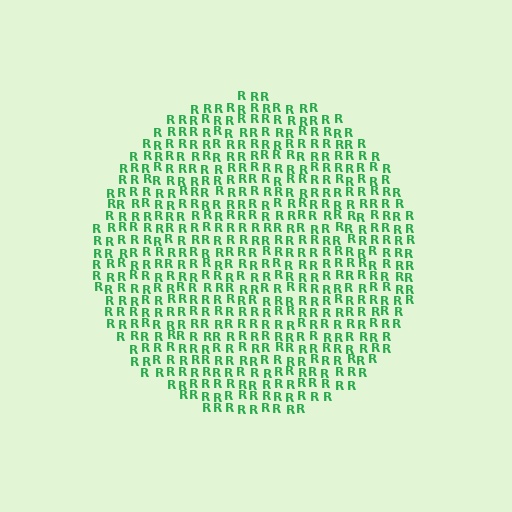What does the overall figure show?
The overall figure shows a circle.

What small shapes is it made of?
It is made of small letter R's.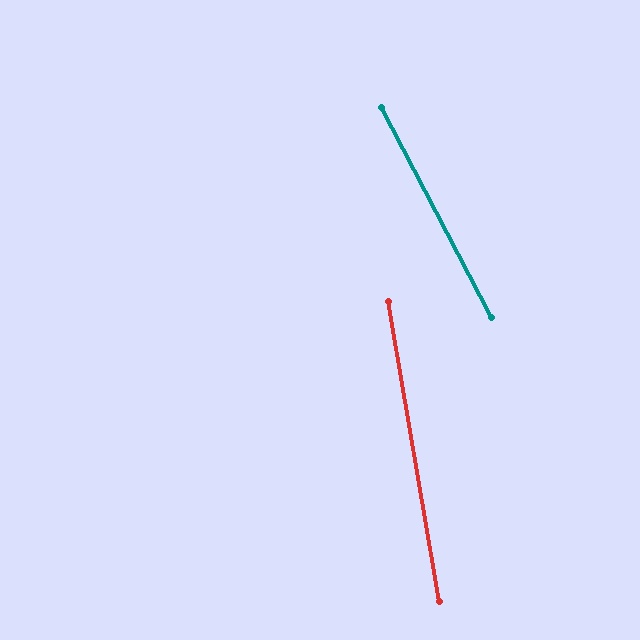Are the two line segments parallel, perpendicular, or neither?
Neither parallel nor perpendicular — they differ by about 18°.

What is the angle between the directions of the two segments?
Approximately 18 degrees.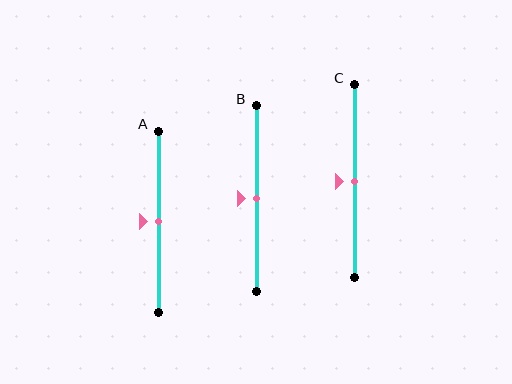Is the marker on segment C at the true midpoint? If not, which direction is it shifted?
Yes, the marker on segment C is at the true midpoint.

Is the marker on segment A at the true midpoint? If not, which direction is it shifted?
Yes, the marker on segment A is at the true midpoint.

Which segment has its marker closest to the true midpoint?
Segment A has its marker closest to the true midpoint.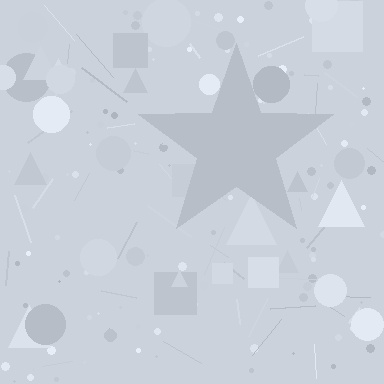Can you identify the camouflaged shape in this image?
The camouflaged shape is a star.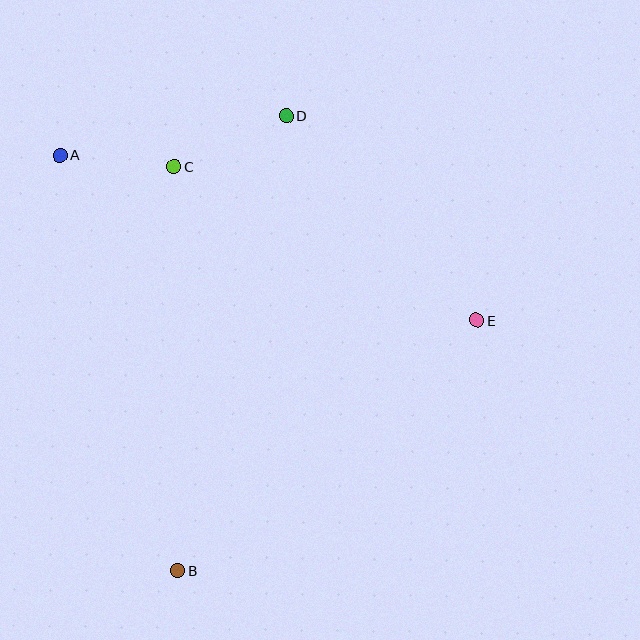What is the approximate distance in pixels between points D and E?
The distance between D and E is approximately 279 pixels.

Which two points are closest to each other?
Points A and C are closest to each other.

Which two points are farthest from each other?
Points B and D are farthest from each other.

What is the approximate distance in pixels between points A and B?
The distance between A and B is approximately 432 pixels.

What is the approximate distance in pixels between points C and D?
The distance between C and D is approximately 123 pixels.